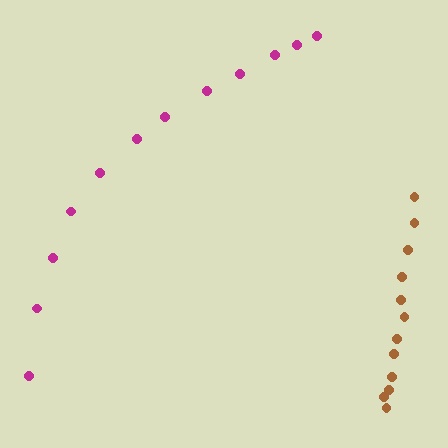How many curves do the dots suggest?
There are 2 distinct paths.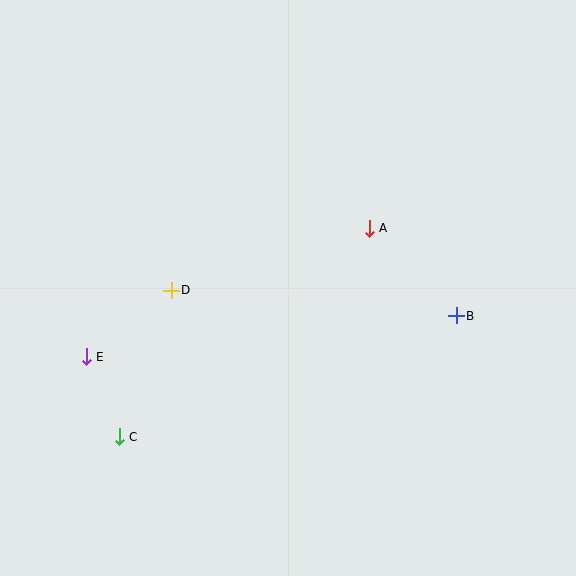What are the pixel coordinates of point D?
Point D is at (171, 290).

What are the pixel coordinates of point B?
Point B is at (456, 316).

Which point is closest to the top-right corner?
Point A is closest to the top-right corner.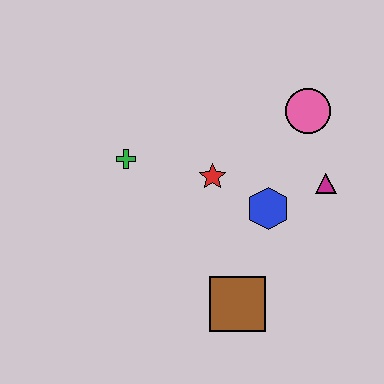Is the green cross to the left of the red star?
Yes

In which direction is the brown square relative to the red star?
The brown square is below the red star.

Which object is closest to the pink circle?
The magenta triangle is closest to the pink circle.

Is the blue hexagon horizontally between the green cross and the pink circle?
Yes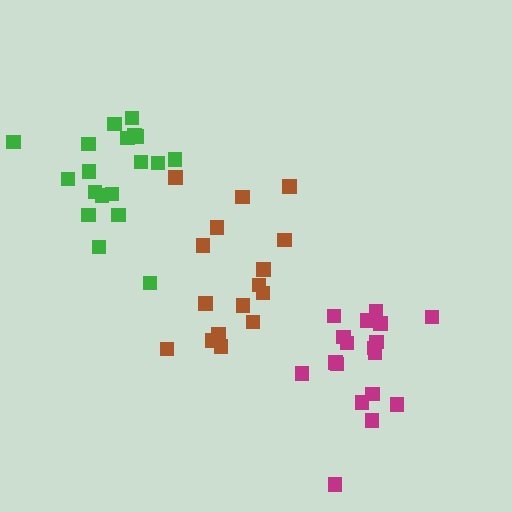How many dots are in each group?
Group 1: 18 dots, Group 2: 19 dots, Group 3: 16 dots (53 total).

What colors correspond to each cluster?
The clusters are colored: magenta, green, brown.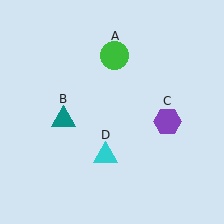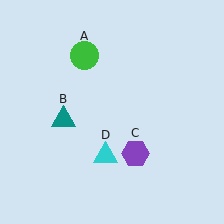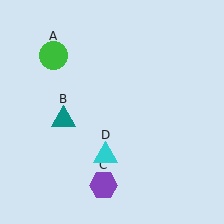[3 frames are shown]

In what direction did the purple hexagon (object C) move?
The purple hexagon (object C) moved down and to the left.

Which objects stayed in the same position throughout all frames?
Teal triangle (object B) and cyan triangle (object D) remained stationary.